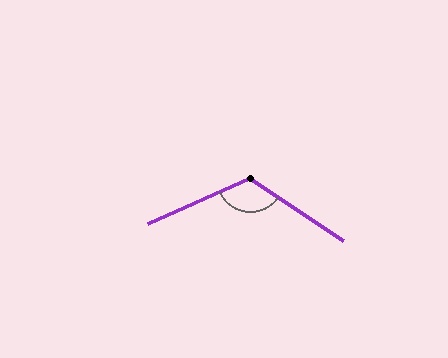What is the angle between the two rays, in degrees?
Approximately 123 degrees.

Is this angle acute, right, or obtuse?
It is obtuse.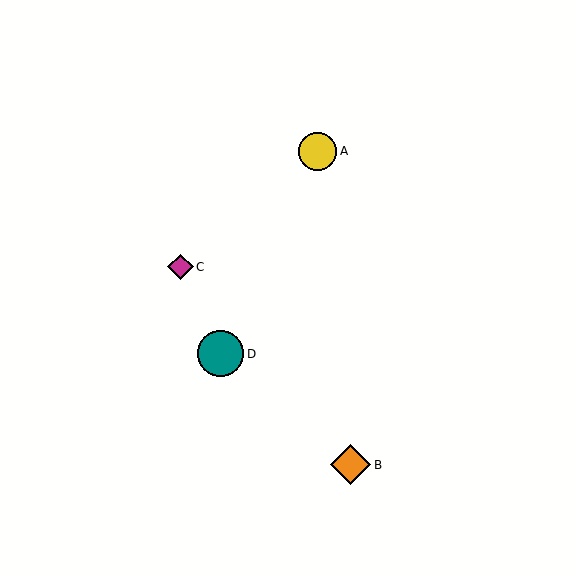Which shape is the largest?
The teal circle (labeled D) is the largest.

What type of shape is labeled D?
Shape D is a teal circle.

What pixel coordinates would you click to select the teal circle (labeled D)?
Click at (220, 354) to select the teal circle D.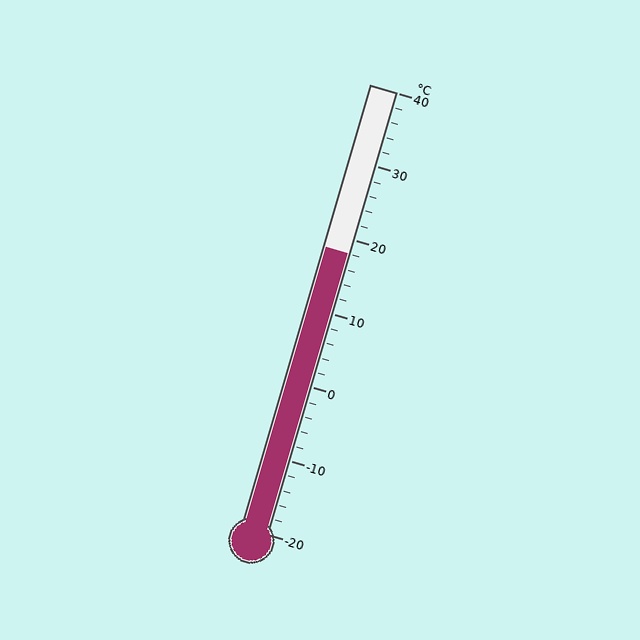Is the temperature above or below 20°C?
The temperature is below 20°C.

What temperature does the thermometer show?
The thermometer shows approximately 18°C.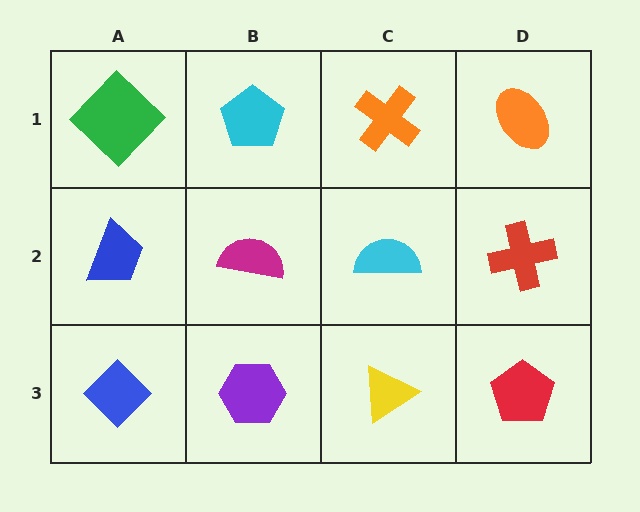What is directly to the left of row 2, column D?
A cyan semicircle.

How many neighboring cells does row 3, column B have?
3.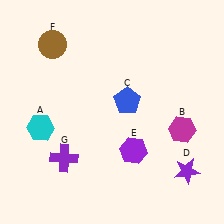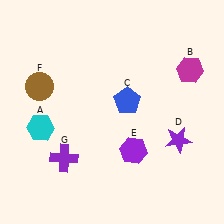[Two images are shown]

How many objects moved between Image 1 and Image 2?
3 objects moved between the two images.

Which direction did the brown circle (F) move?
The brown circle (F) moved down.